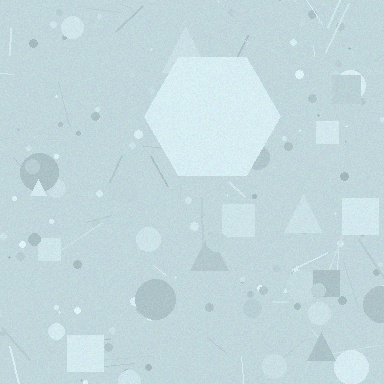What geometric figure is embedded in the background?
A hexagon is embedded in the background.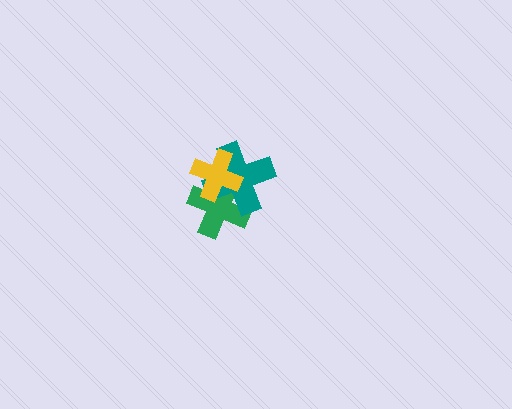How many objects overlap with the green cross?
2 objects overlap with the green cross.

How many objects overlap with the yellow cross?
2 objects overlap with the yellow cross.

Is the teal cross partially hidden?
Yes, it is partially covered by another shape.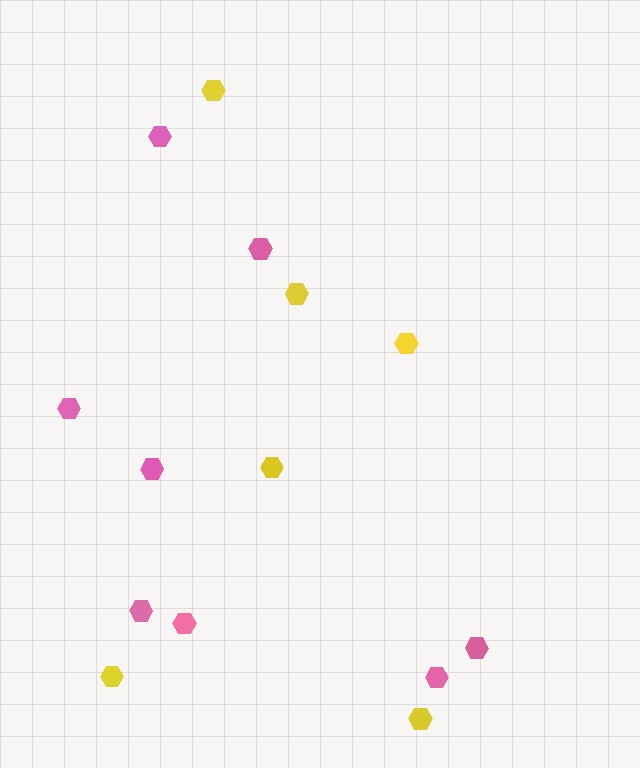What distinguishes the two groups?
There are 2 groups: one group of yellow hexagons (6) and one group of pink hexagons (8).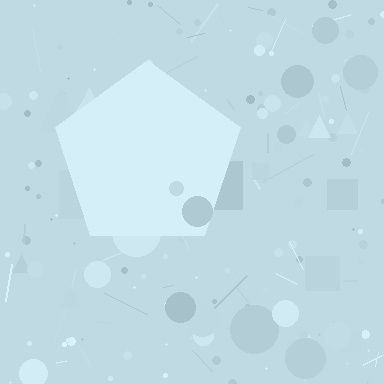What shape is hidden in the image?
A pentagon is hidden in the image.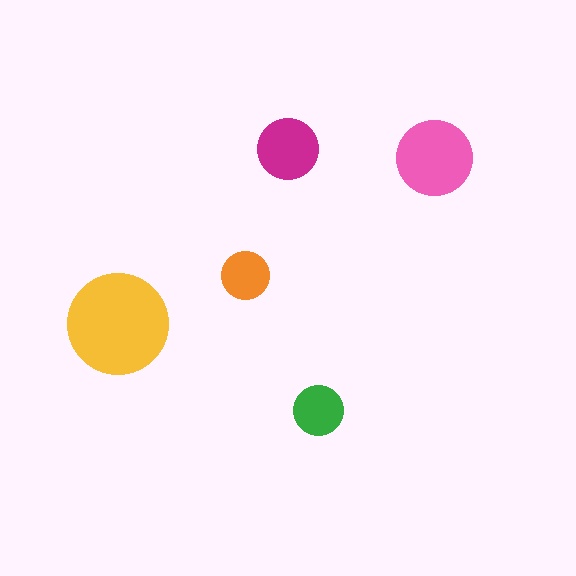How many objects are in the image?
There are 5 objects in the image.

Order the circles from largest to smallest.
the yellow one, the pink one, the magenta one, the green one, the orange one.